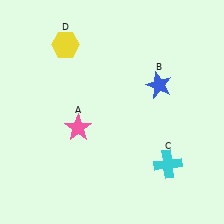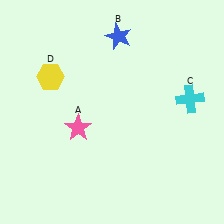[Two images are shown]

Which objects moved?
The objects that moved are: the blue star (B), the cyan cross (C), the yellow hexagon (D).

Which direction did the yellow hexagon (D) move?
The yellow hexagon (D) moved down.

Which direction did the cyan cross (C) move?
The cyan cross (C) moved up.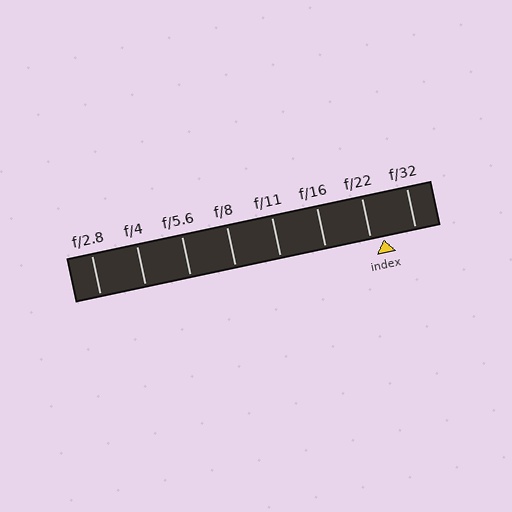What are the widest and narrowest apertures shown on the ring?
The widest aperture shown is f/2.8 and the narrowest is f/32.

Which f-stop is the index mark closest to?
The index mark is closest to f/22.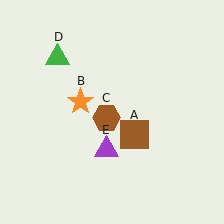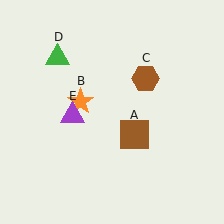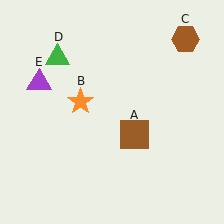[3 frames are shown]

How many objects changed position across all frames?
2 objects changed position: brown hexagon (object C), purple triangle (object E).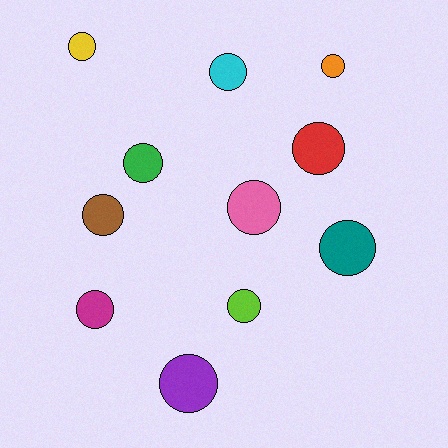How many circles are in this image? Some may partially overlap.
There are 11 circles.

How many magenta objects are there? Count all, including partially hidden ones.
There is 1 magenta object.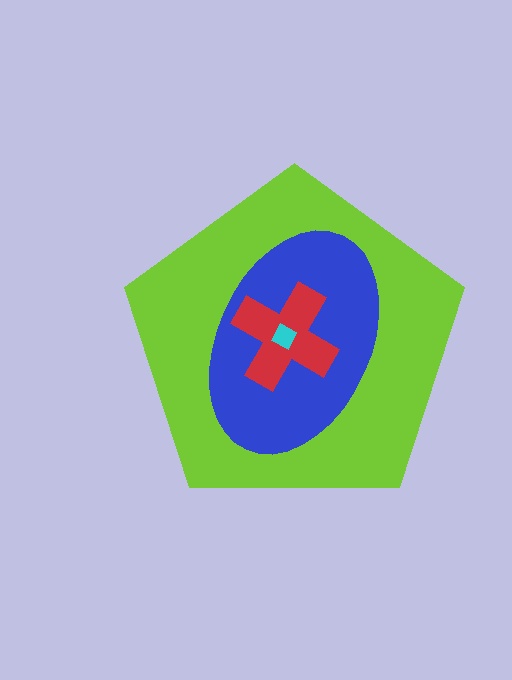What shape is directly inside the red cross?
The cyan diamond.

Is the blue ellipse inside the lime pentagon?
Yes.